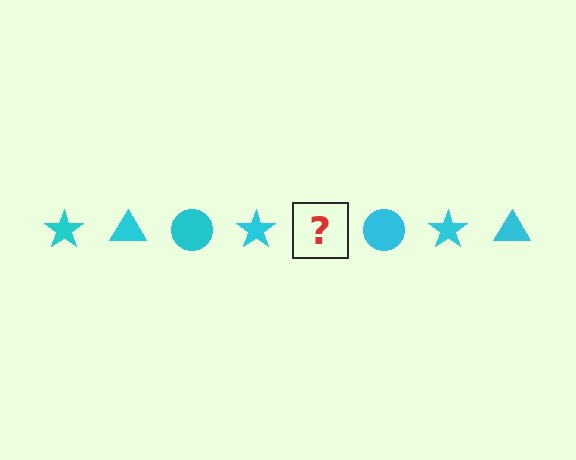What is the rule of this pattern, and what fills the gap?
The rule is that the pattern cycles through star, triangle, circle shapes in cyan. The gap should be filled with a cyan triangle.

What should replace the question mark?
The question mark should be replaced with a cyan triangle.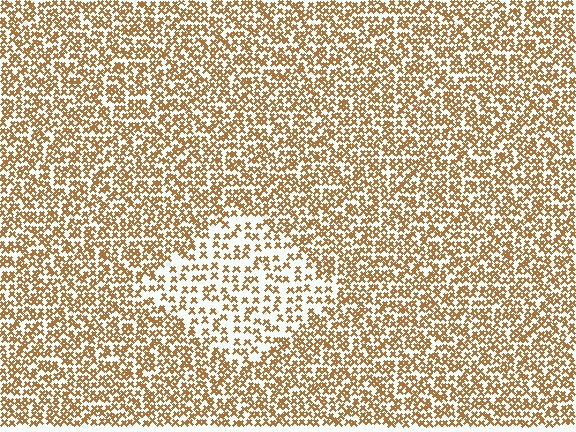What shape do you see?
I see a diamond.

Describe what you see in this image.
The image contains small brown elements arranged at two different densities. A diamond-shaped region is visible where the elements are less densely packed than the surrounding area.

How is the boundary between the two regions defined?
The boundary is defined by a change in element density (approximately 2.0x ratio). All elements are the same color, size, and shape.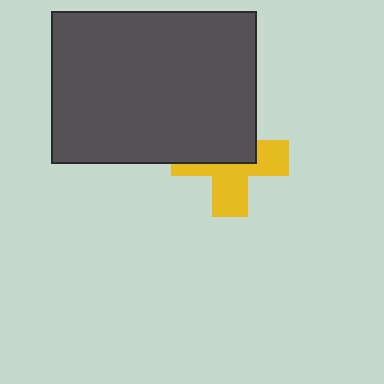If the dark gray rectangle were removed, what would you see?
You would see the complete yellow cross.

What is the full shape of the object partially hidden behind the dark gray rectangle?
The partially hidden object is a yellow cross.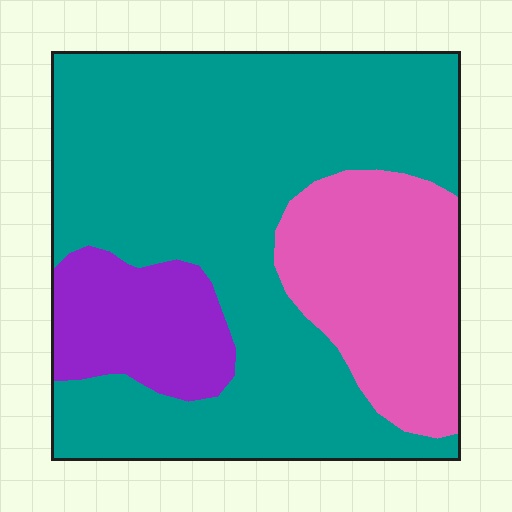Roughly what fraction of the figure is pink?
Pink covers 22% of the figure.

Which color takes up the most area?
Teal, at roughly 65%.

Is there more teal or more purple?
Teal.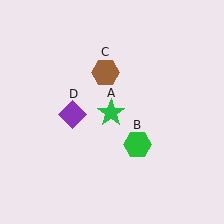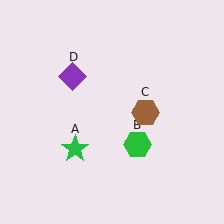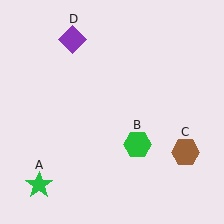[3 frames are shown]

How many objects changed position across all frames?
3 objects changed position: green star (object A), brown hexagon (object C), purple diamond (object D).